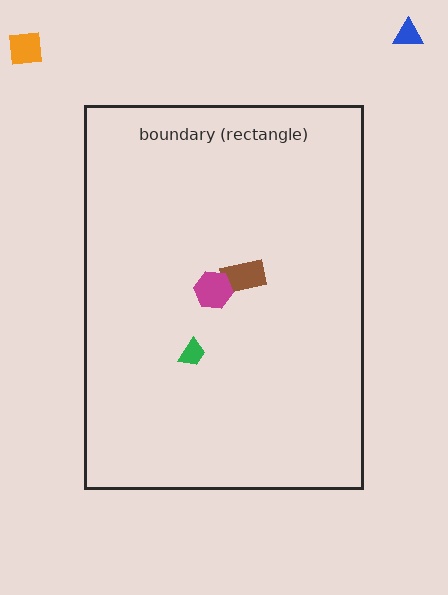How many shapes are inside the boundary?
3 inside, 2 outside.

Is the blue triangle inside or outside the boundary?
Outside.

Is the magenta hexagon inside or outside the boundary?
Inside.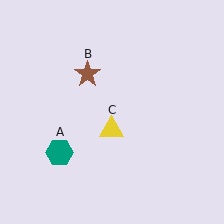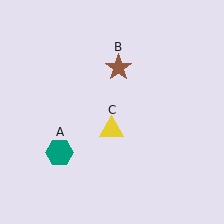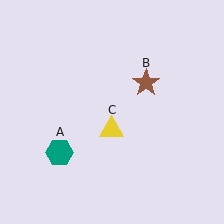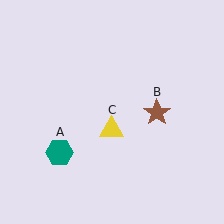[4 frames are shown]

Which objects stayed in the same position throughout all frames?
Teal hexagon (object A) and yellow triangle (object C) remained stationary.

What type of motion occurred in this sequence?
The brown star (object B) rotated clockwise around the center of the scene.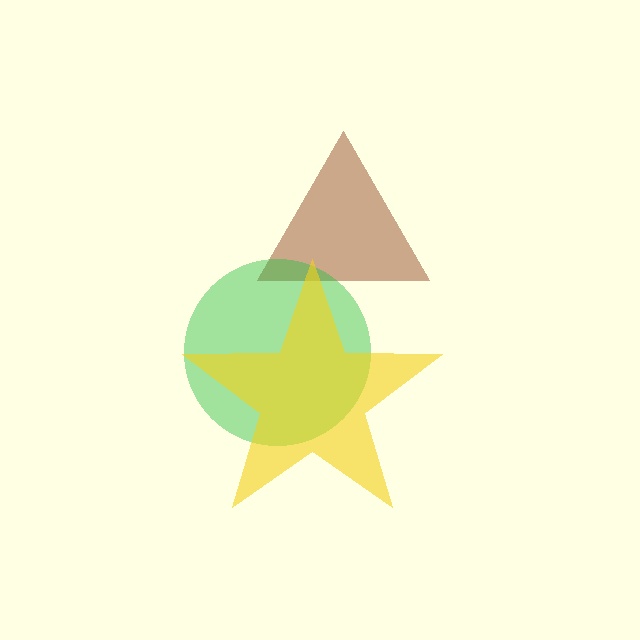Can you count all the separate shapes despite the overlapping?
Yes, there are 3 separate shapes.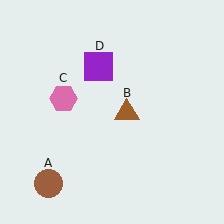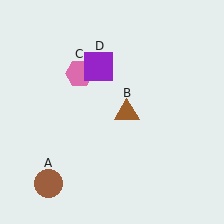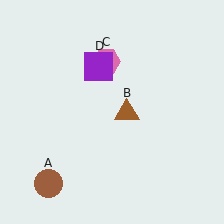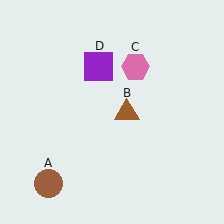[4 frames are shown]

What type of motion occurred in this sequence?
The pink hexagon (object C) rotated clockwise around the center of the scene.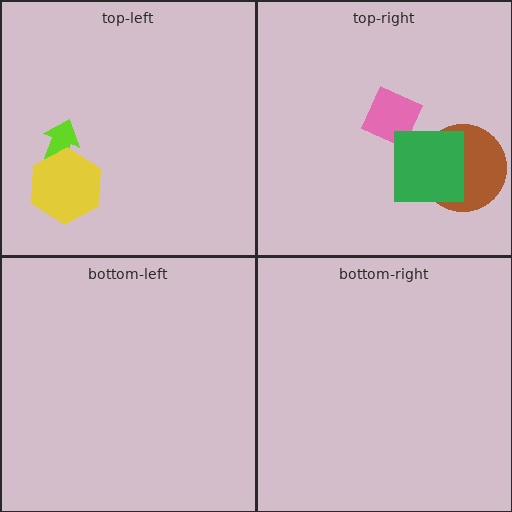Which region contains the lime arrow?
The top-left region.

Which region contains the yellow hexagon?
The top-left region.